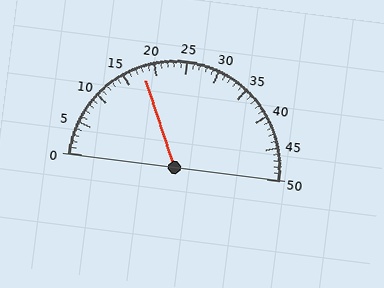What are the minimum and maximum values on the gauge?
The gauge ranges from 0 to 50.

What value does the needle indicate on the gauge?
The needle indicates approximately 18.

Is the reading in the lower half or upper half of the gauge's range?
The reading is in the lower half of the range (0 to 50).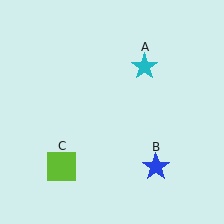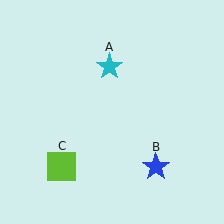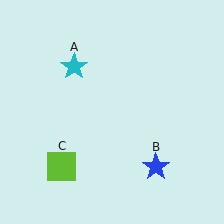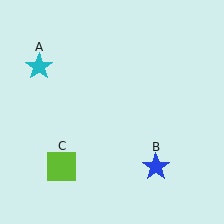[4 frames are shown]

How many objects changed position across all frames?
1 object changed position: cyan star (object A).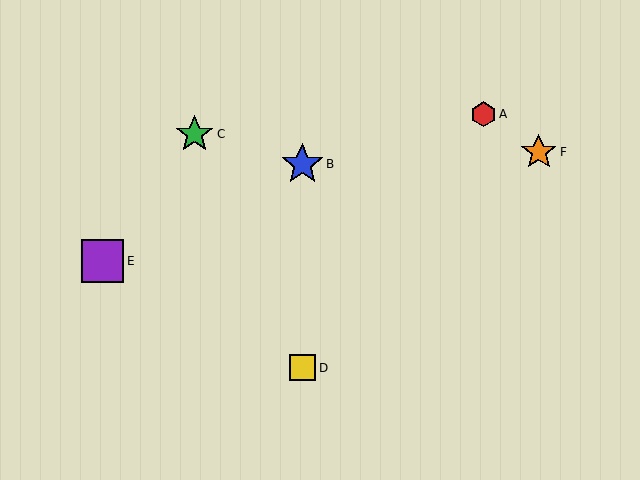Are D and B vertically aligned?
Yes, both are at x≈302.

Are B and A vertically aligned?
No, B is at x≈302 and A is at x≈483.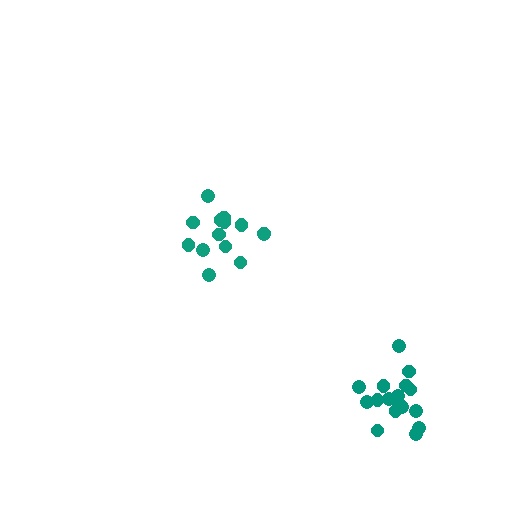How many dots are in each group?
Group 1: 14 dots, Group 2: 17 dots (31 total).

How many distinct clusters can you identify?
There are 2 distinct clusters.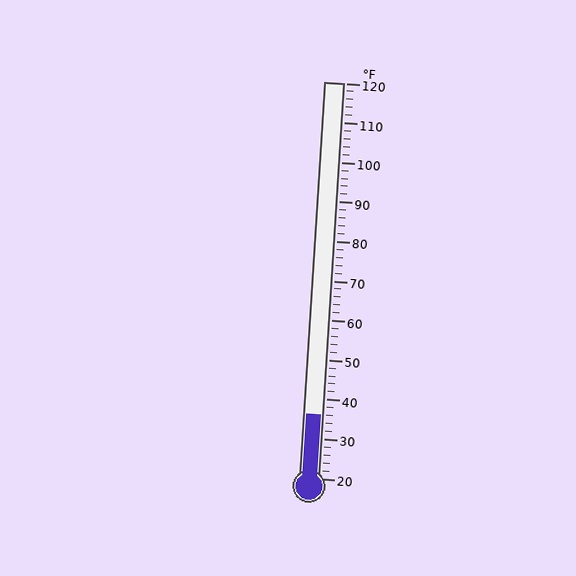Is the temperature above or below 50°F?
The temperature is below 50°F.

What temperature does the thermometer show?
The thermometer shows approximately 36°F.